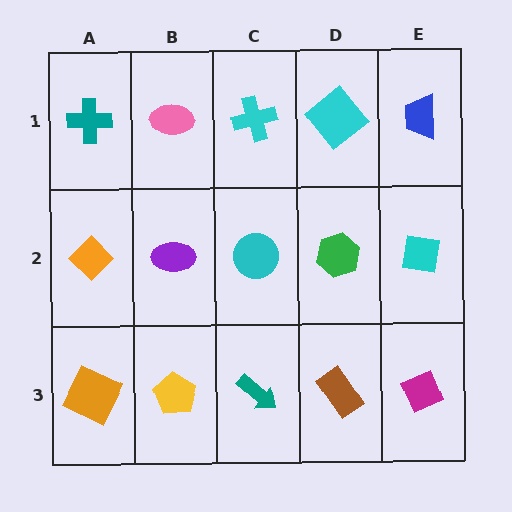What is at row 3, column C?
A teal arrow.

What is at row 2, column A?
An orange diamond.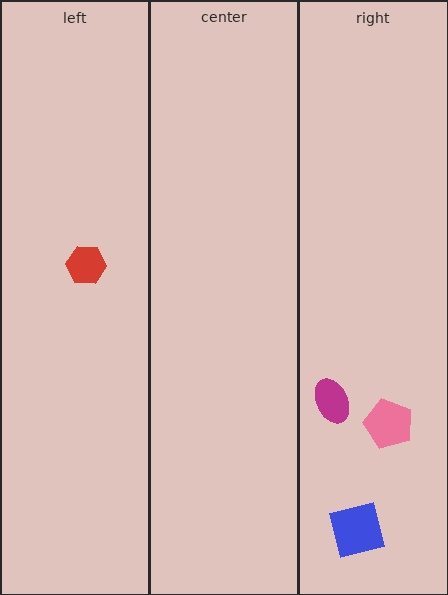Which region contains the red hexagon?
The left region.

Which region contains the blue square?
The right region.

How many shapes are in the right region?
3.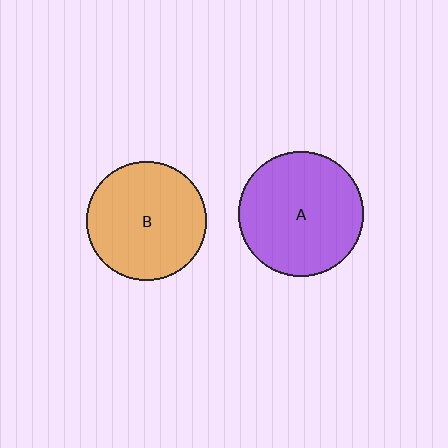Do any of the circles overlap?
No, none of the circles overlap.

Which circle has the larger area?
Circle A (purple).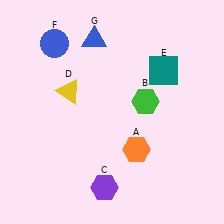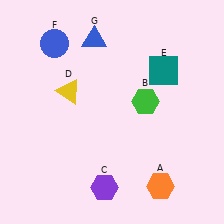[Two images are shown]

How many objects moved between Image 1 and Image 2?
1 object moved between the two images.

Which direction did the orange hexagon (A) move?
The orange hexagon (A) moved down.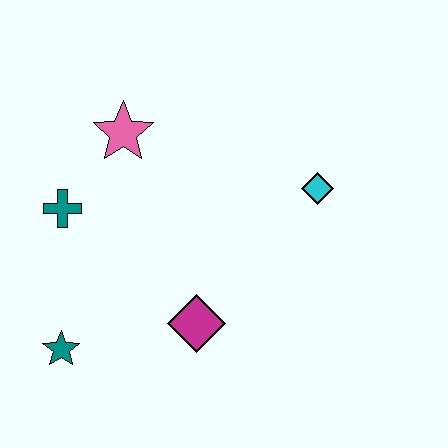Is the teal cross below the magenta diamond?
No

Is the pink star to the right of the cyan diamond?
No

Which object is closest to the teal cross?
The pink star is closest to the teal cross.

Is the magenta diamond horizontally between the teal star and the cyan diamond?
Yes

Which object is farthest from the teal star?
The cyan diamond is farthest from the teal star.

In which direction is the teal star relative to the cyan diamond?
The teal star is to the left of the cyan diamond.